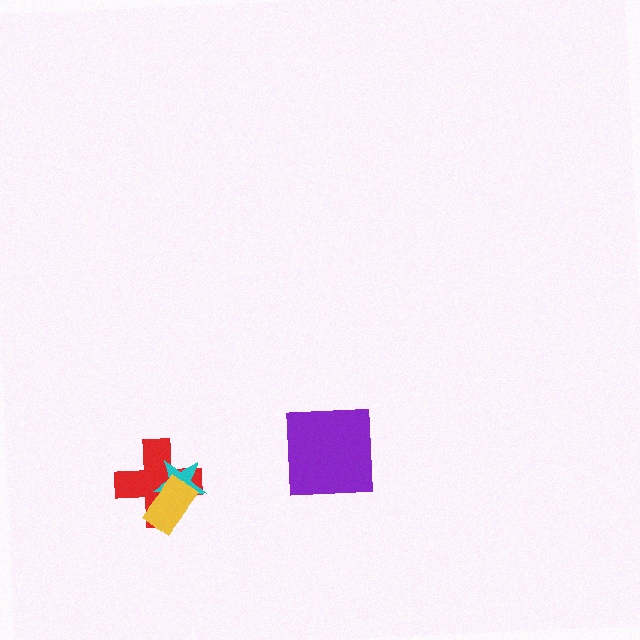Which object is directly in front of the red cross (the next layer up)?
The cyan star is directly in front of the red cross.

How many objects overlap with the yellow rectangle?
2 objects overlap with the yellow rectangle.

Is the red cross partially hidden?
Yes, it is partially covered by another shape.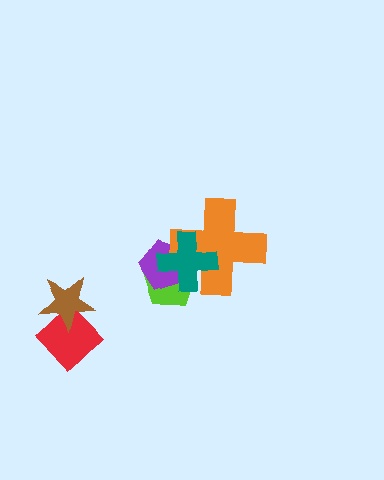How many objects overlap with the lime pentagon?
3 objects overlap with the lime pentagon.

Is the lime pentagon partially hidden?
Yes, it is partially covered by another shape.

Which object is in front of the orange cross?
The teal cross is in front of the orange cross.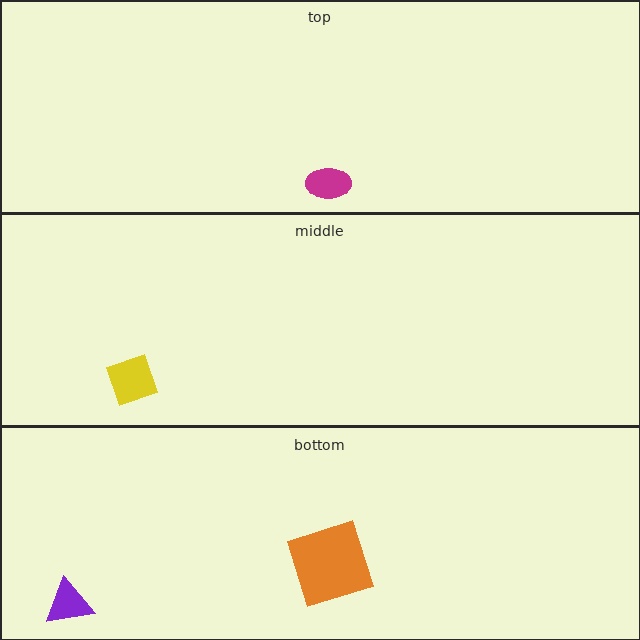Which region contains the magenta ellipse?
The top region.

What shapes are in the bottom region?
The orange square, the purple triangle.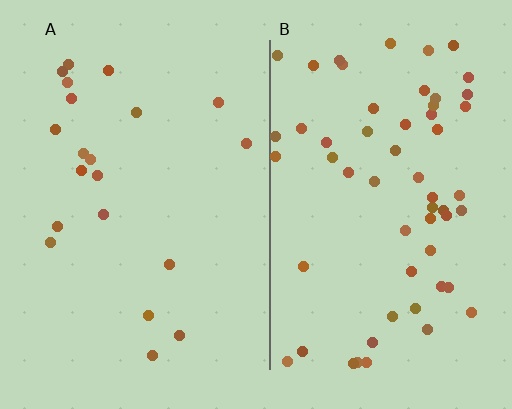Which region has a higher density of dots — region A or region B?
B (the right).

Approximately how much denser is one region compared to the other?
Approximately 2.8× — region B over region A.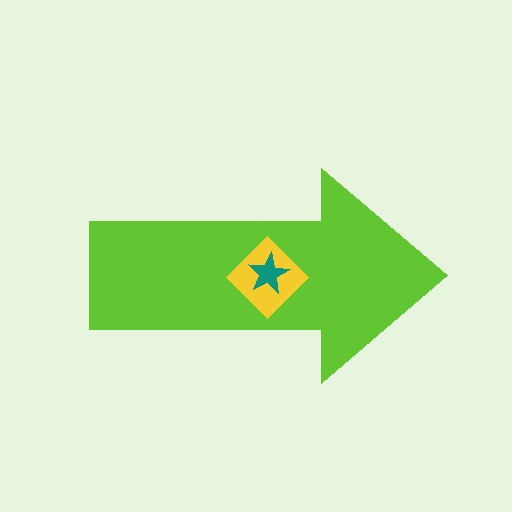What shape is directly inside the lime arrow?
The yellow diamond.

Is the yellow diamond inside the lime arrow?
Yes.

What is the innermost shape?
The teal star.